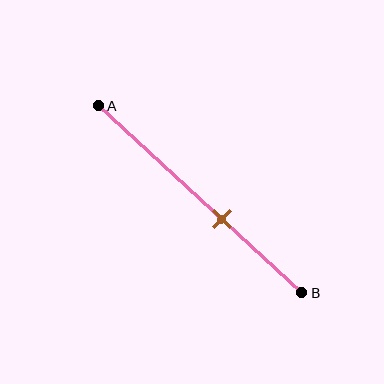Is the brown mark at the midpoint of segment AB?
No, the mark is at about 60% from A, not at the 50% midpoint.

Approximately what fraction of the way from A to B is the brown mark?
The brown mark is approximately 60% of the way from A to B.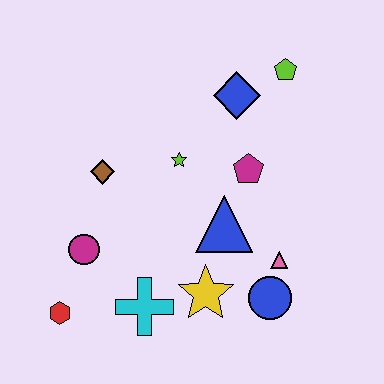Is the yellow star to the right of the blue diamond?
No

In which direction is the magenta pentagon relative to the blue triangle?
The magenta pentagon is above the blue triangle.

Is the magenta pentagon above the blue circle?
Yes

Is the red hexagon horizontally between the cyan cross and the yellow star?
No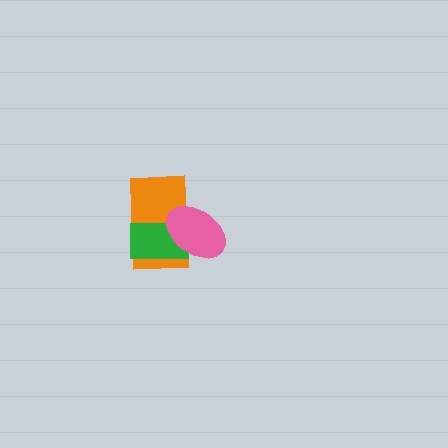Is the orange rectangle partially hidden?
Yes, it is partially covered by another shape.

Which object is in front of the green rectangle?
The pink ellipse is in front of the green rectangle.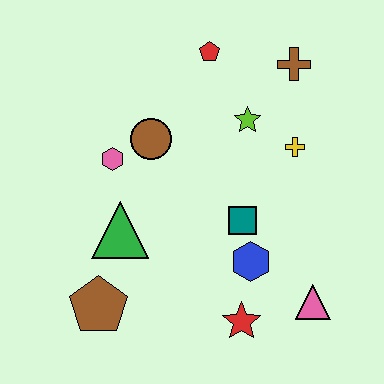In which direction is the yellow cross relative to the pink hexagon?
The yellow cross is to the right of the pink hexagon.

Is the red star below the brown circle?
Yes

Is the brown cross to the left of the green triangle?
No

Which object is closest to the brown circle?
The pink hexagon is closest to the brown circle.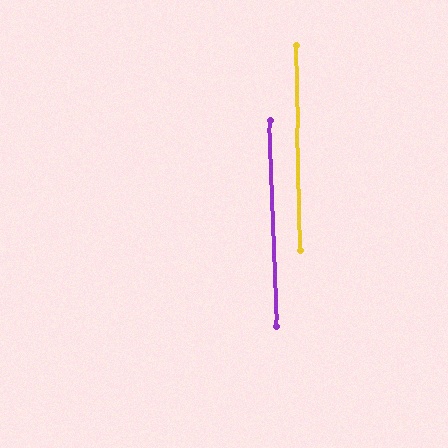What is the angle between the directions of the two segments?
Approximately 1 degree.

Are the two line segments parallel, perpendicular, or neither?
Parallel — their directions differ by only 0.9°.